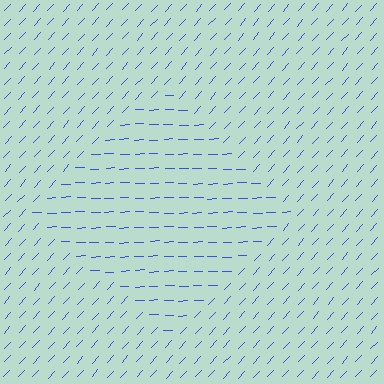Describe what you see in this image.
The image is filled with small blue line segments. A diamond region in the image has lines oriented differently from the surrounding lines, creating a visible texture boundary.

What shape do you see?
I see a diamond.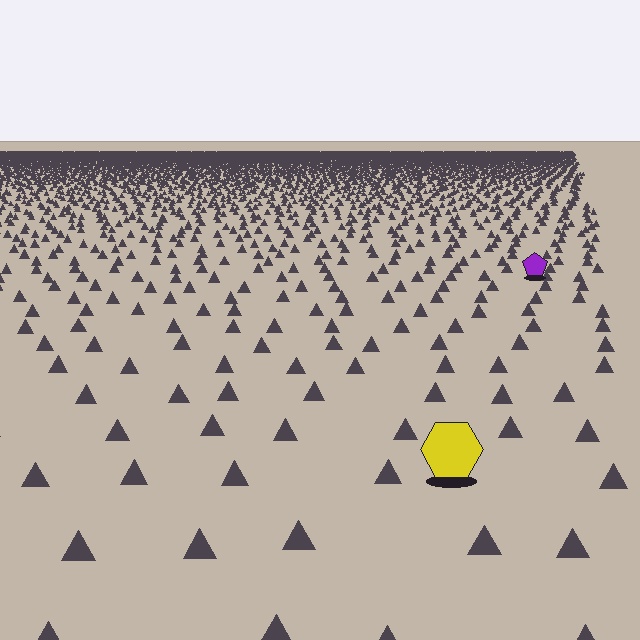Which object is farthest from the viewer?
The purple pentagon is farthest from the viewer. It appears smaller and the ground texture around it is denser.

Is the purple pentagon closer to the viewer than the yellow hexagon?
No. The yellow hexagon is closer — you can tell from the texture gradient: the ground texture is coarser near it.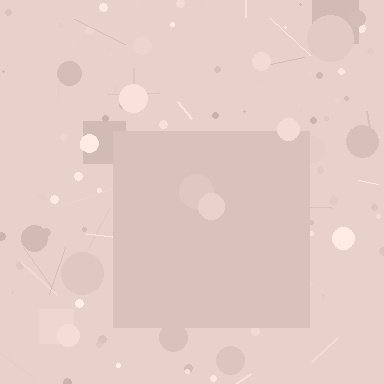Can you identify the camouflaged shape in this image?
The camouflaged shape is a square.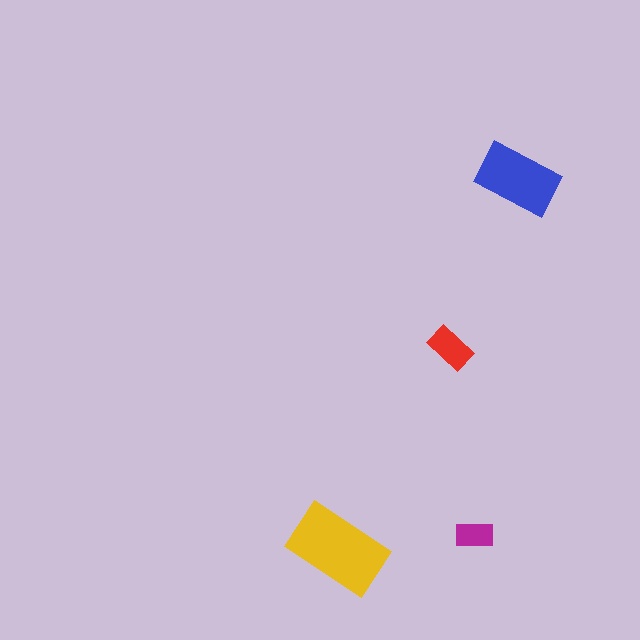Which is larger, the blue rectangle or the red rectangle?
The blue one.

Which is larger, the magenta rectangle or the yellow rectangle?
The yellow one.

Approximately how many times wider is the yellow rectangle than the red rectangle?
About 2 times wider.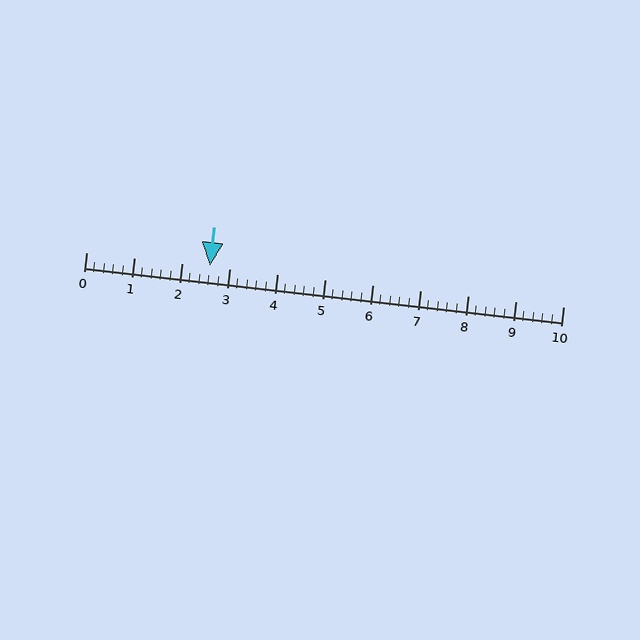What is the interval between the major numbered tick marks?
The major tick marks are spaced 1 units apart.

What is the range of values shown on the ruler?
The ruler shows values from 0 to 10.